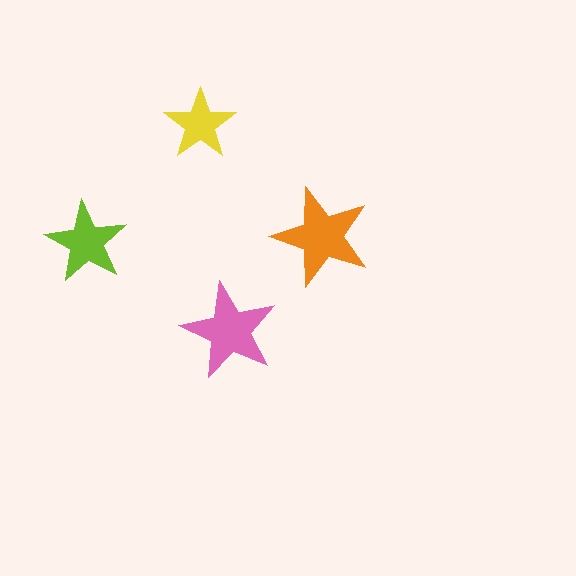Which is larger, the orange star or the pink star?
The orange one.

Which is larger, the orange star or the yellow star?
The orange one.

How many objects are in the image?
There are 4 objects in the image.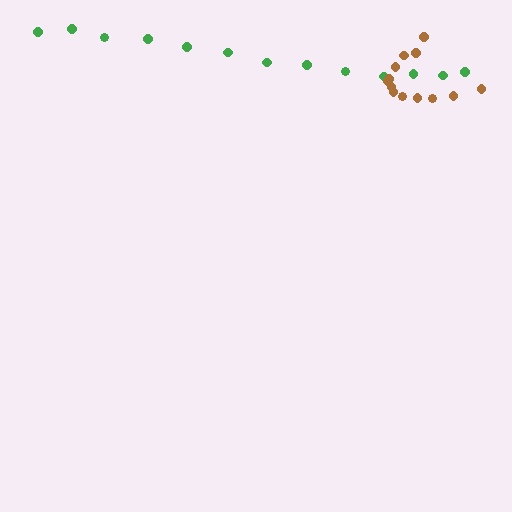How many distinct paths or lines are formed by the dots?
There are 2 distinct paths.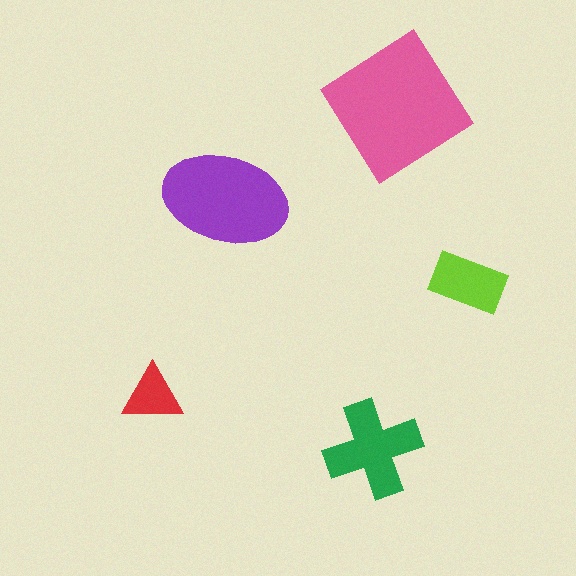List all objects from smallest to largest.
The red triangle, the lime rectangle, the green cross, the purple ellipse, the pink diamond.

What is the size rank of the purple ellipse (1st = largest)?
2nd.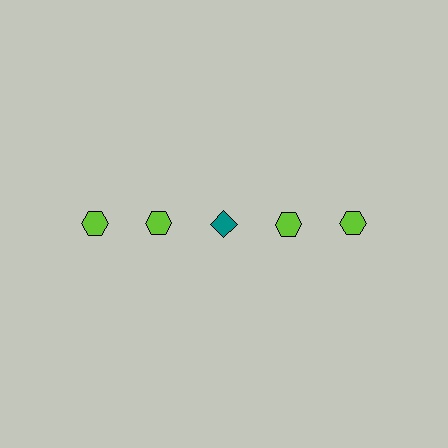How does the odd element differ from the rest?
It differs in both color (teal instead of lime) and shape (diamond instead of hexagon).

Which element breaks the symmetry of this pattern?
The teal diamond in the top row, center column breaks the symmetry. All other shapes are lime hexagons.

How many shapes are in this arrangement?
There are 5 shapes arranged in a grid pattern.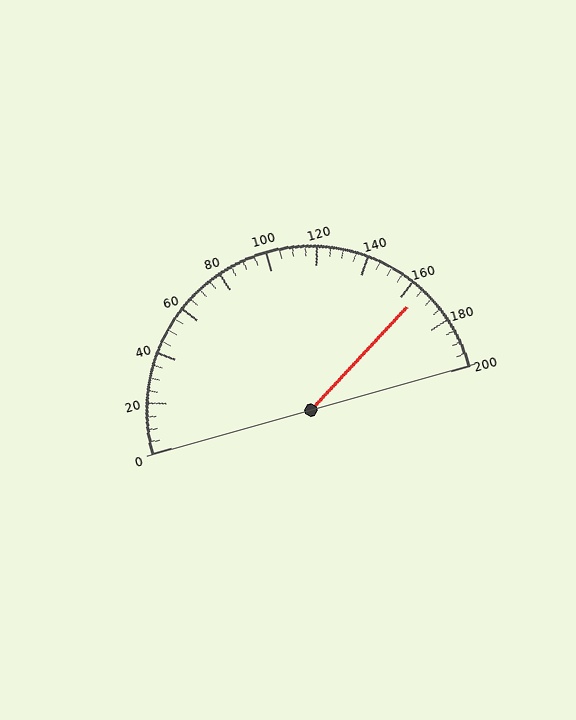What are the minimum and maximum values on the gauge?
The gauge ranges from 0 to 200.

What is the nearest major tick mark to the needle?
The nearest major tick mark is 160.